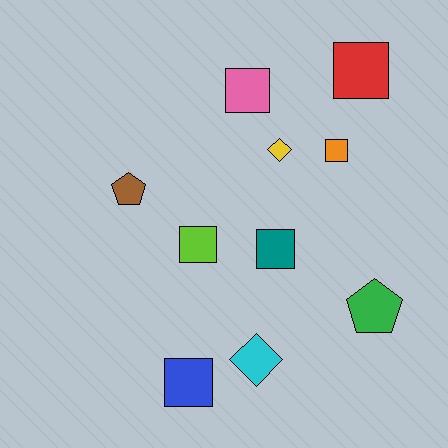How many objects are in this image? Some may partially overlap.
There are 10 objects.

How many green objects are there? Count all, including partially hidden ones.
There is 1 green object.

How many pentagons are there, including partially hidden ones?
There are 2 pentagons.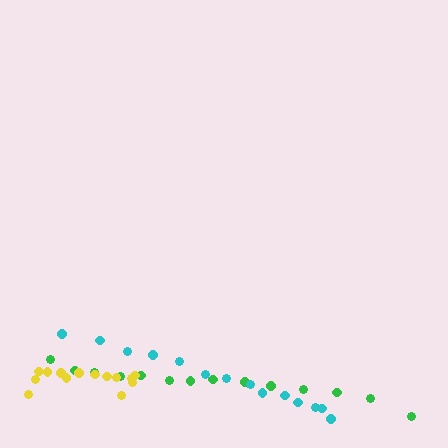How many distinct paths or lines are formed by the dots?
There are 3 distinct paths.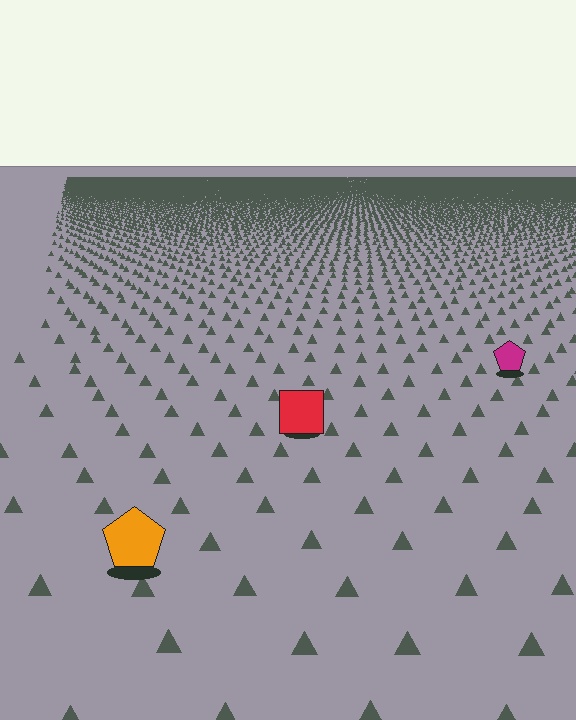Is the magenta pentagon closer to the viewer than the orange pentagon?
No. The orange pentagon is closer — you can tell from the texture gradient: the ground texture is coarser near it.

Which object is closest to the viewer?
The orange pentagon is closest. The texture marks near it are larger and more spread out.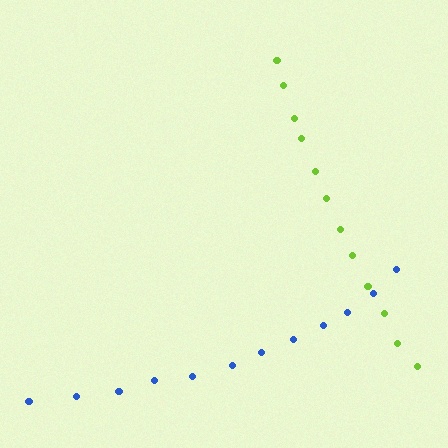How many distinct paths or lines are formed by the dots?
There are 2 distinct paths.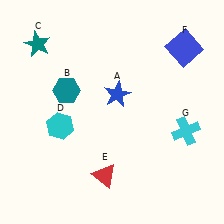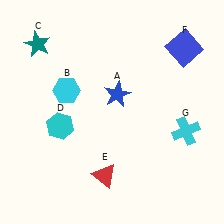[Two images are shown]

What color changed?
The hexagon (B) changed from teal in Image 1 to cyan in Image 2.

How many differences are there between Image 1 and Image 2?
There is 1 difference between the two images.